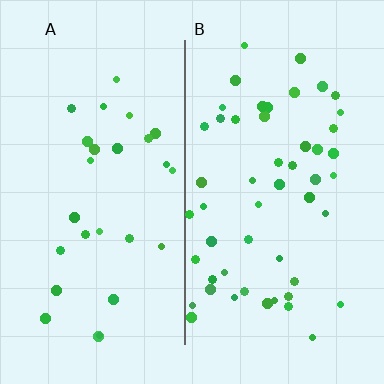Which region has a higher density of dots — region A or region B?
B (the right).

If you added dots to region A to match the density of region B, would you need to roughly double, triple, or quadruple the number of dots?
Approximately double.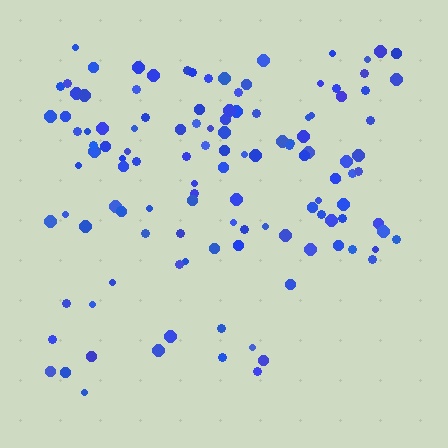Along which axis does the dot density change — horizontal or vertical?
Vertical.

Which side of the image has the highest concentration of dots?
The top.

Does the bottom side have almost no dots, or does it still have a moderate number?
Still a moderate number, just noticeably fewer than the top.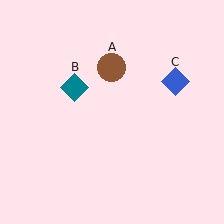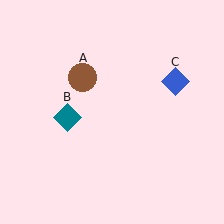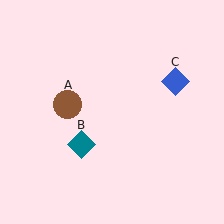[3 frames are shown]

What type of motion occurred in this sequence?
The brown circle (object A), teal diamond (object B) rotated counterclockwise around the center of the scene.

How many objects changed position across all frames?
2 objects changed position: brown circle (object A), teal diamond (object B).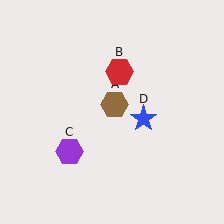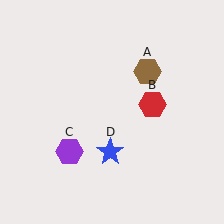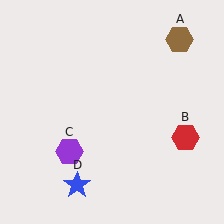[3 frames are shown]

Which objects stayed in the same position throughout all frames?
Purple hexagon (object C) remained stationary.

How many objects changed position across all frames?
3 objects changed position: brown hexagon (object A), red hexagon (object B), blue star (object D).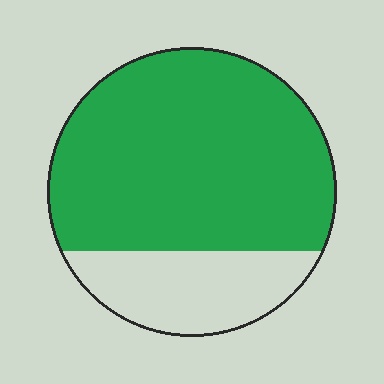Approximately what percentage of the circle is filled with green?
Approximately 75%.